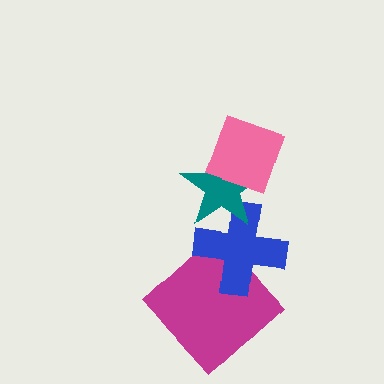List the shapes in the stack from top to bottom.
From top to bottom: the pink diamond, the teal star, the blue cross, the magenta diamond.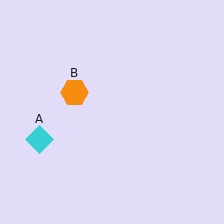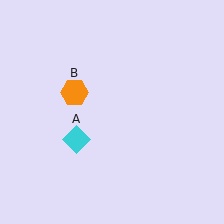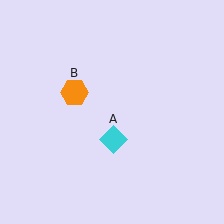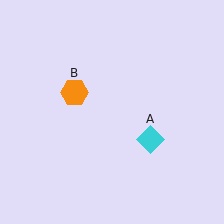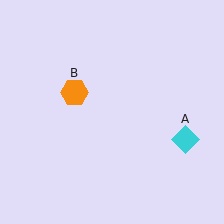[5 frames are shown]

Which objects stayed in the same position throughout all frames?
Orange hexagon (object B) remained stationary.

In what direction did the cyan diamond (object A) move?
The cyan diamond (object A) moved right.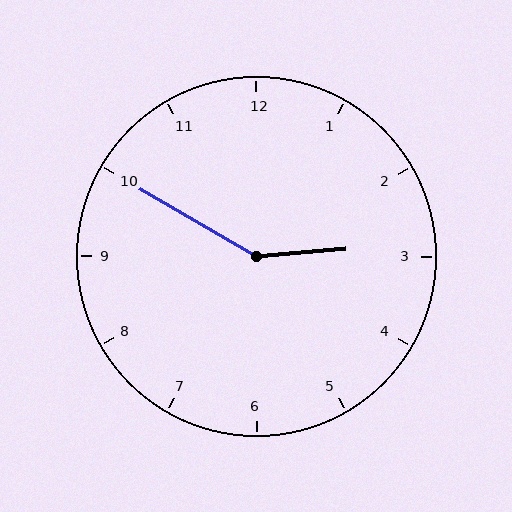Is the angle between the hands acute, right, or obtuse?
It is obtuse.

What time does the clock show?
2:50.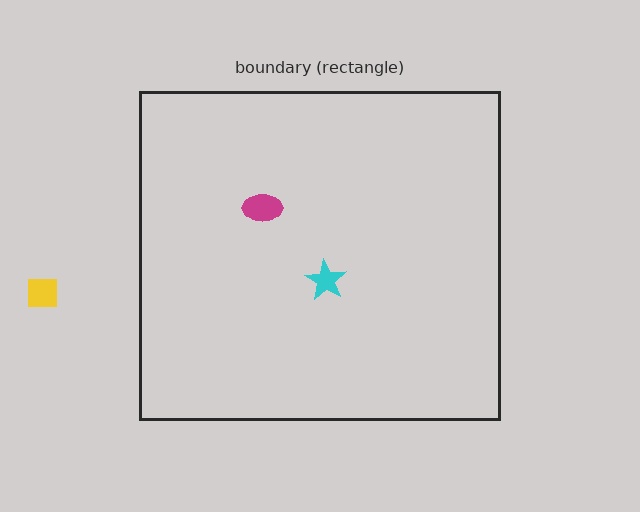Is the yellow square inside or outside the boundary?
Outside.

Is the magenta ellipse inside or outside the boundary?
Inside.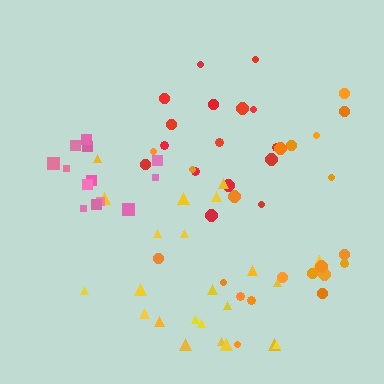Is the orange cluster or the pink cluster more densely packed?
Pink.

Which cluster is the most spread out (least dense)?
Orange.